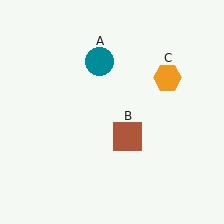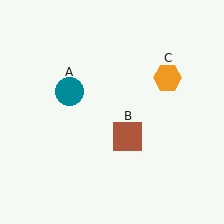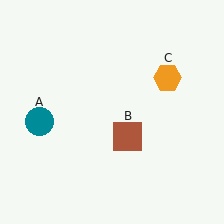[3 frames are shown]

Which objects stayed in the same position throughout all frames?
Brown square (object B) and orange hexagon (object C) remained stationary.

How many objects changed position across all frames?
1 object changed position: teal circle (object A).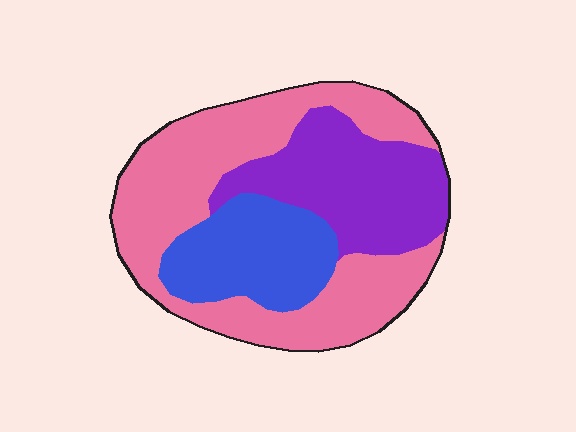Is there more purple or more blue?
Purple.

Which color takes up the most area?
Pink, at roughly 50%.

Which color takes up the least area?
Blue, at roughly 20%.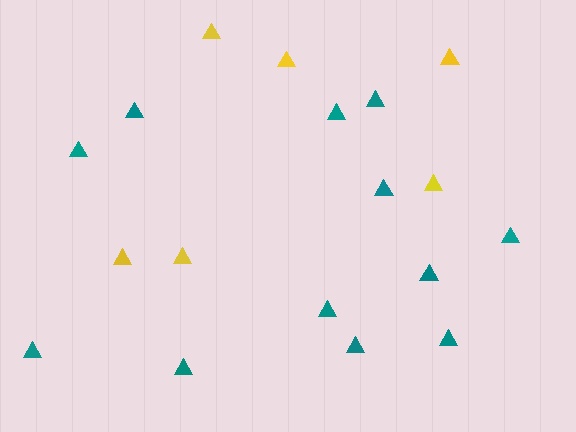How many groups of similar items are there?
There are 2 groups: one group of teal triangles (12) and one group of yellow triangles (6).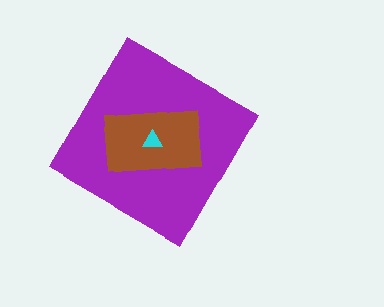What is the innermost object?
The cyan triangle.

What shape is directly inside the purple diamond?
The brown rectangle.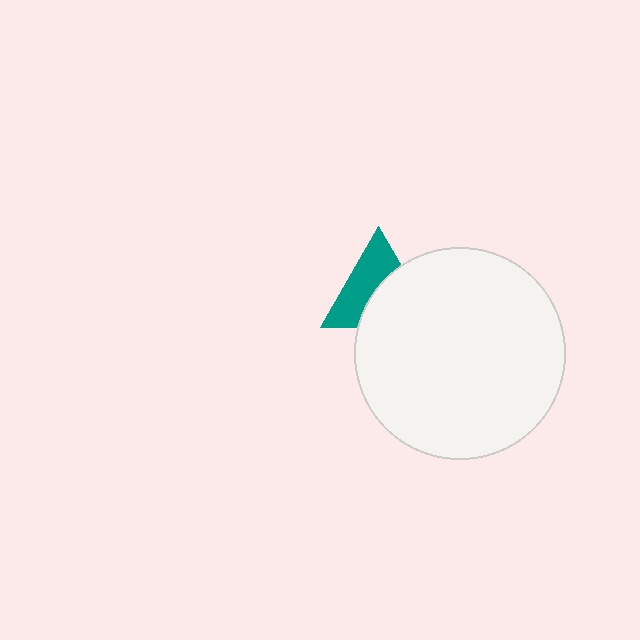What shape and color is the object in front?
The object in front is a white circle.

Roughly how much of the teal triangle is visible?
About half of it is visible (roughly 52%).